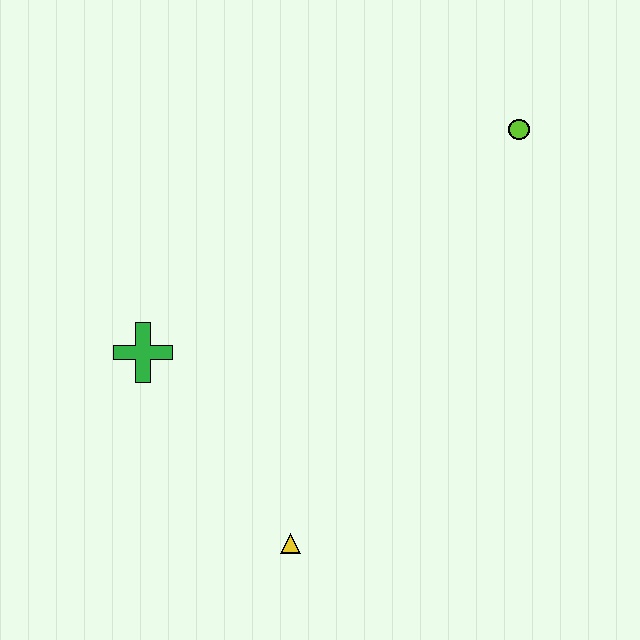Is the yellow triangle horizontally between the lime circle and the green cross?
Yes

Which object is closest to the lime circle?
The green cross is closest to the lime circle.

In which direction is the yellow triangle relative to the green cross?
The yellow triangle is below the green cross.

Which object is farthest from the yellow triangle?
The lime circle is farthest from the yellow triangle.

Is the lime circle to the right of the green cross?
Yes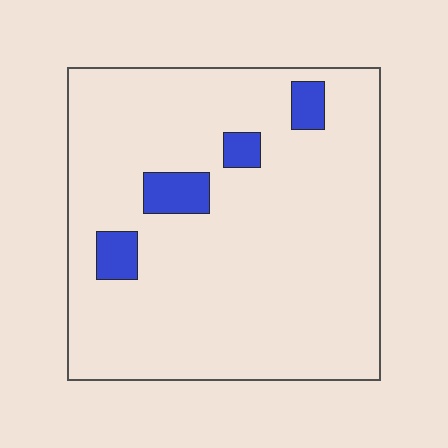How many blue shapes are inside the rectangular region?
4.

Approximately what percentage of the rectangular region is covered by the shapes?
Approximately 10%.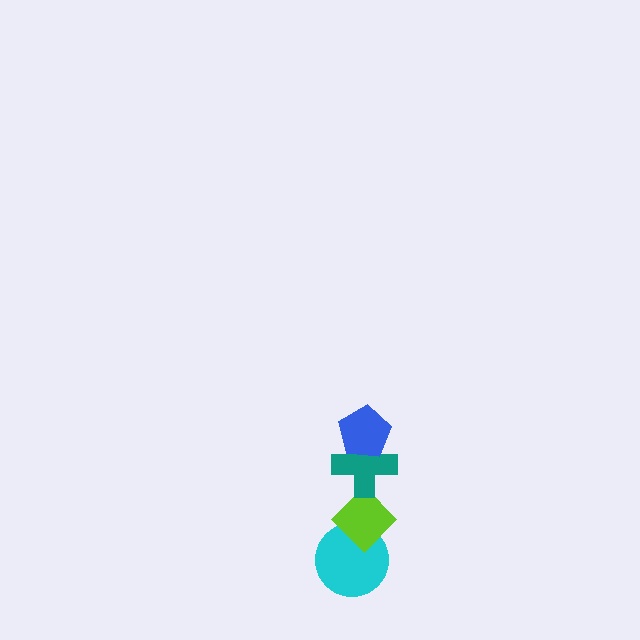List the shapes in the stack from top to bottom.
From top to bottom: the blue pentagon, the teal cross, the lime diamond, the cyan circle.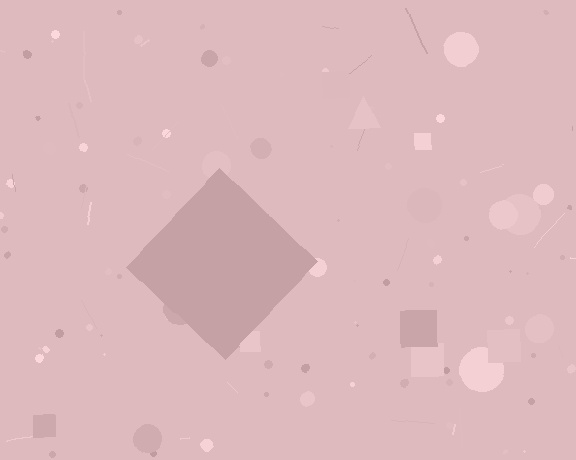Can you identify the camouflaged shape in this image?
The camouflaged shape is a diamond.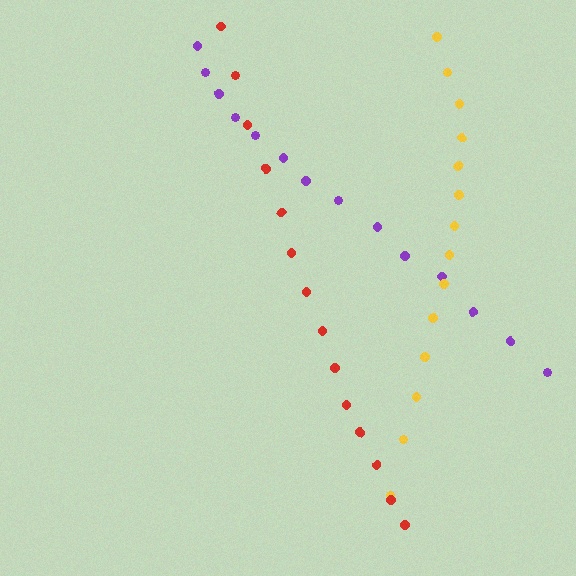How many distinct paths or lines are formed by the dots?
There are 3 distinct paths.